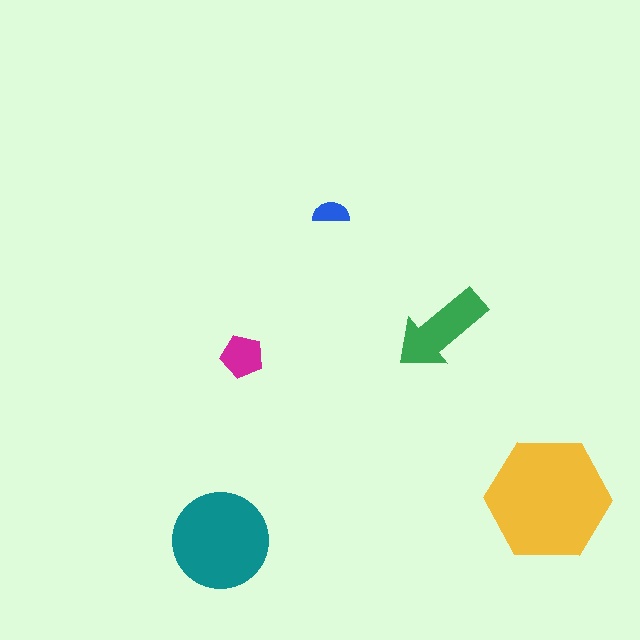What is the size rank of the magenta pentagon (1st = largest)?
4th.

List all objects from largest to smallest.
The yellow hexagon, the teal circle, the green arrow, the magenta pentagon, the blue semicircle.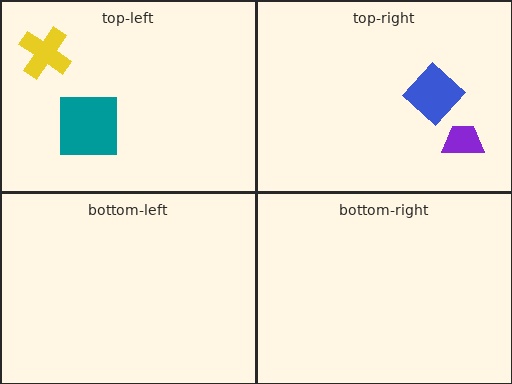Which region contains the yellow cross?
The top-left region.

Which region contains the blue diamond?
The top-right region.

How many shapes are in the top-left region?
2.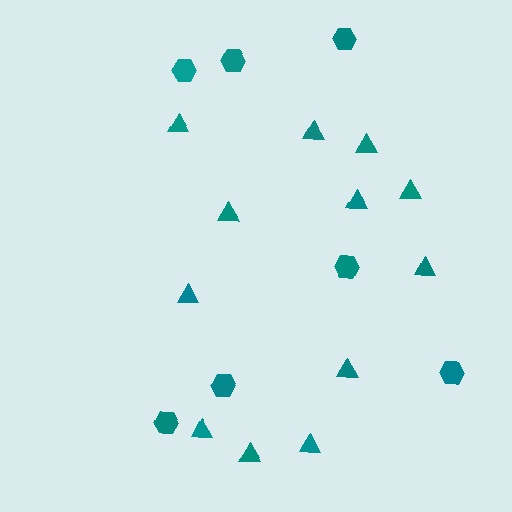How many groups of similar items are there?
There are 2 groups: one group of hexagons (7) and one group of triangles (12).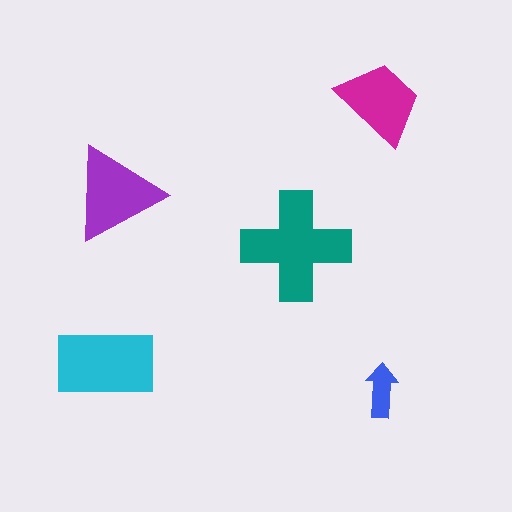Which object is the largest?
The teal cross.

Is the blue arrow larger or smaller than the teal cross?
Smaller.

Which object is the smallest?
The blue arrow.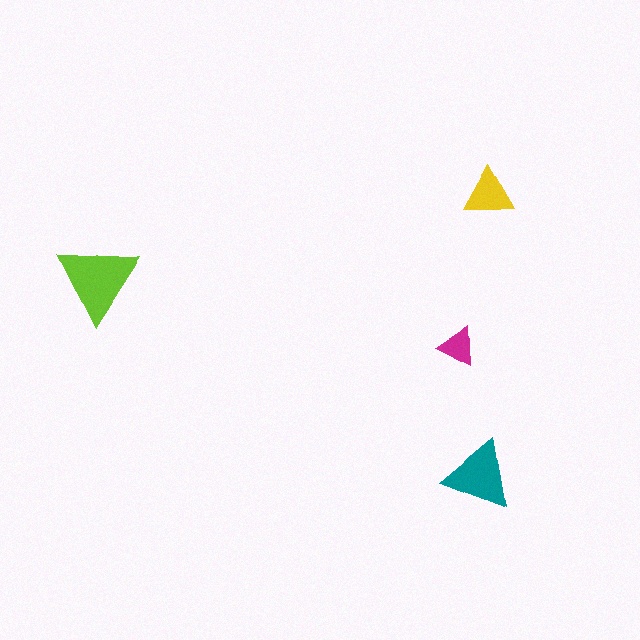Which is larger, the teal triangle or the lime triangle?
The lime one.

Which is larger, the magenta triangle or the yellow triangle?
The yellow one.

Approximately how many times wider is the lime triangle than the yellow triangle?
About 1.5 times wider.